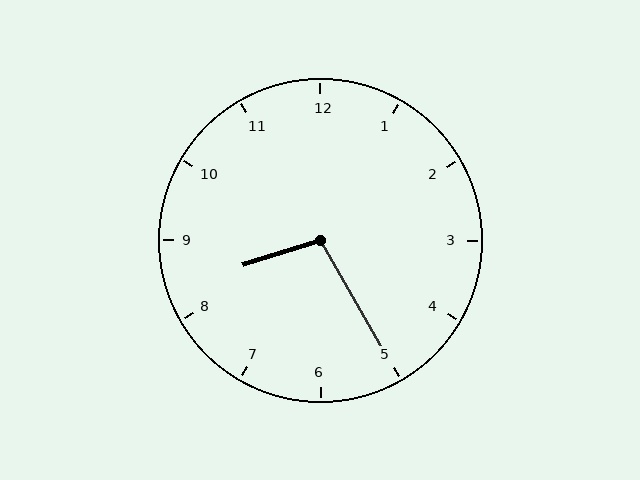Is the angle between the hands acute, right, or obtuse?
It is obtuse.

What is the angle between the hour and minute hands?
Approximately 102 degrees.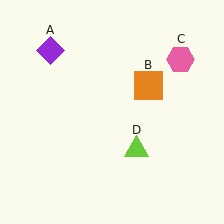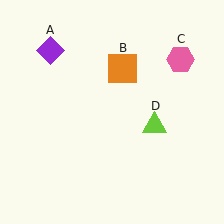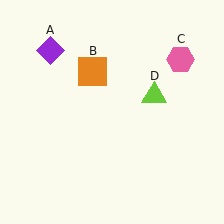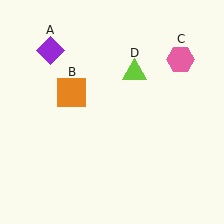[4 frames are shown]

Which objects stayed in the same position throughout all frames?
Purple diamond (object A) and pink hexagon (object C) remained stationary.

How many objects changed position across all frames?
2 objects changed position: orange square (object B), lime triangle (object D).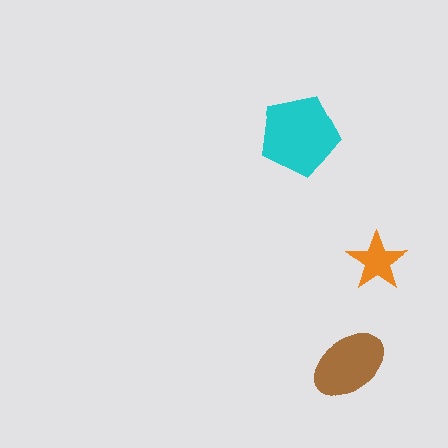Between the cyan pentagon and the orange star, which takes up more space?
The cyan pentagon.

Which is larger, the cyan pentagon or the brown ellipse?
The cyan pentagon.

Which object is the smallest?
The orange star.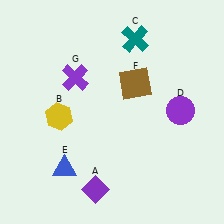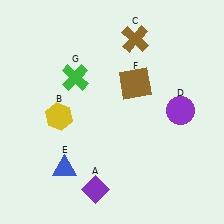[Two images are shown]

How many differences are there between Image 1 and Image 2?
There are 2 differences between the two images.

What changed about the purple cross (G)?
In Image 1, G is purple. In Image 2, it changed to green.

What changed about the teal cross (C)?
In Image 1, C is teal. In Image 2, it changed to brown.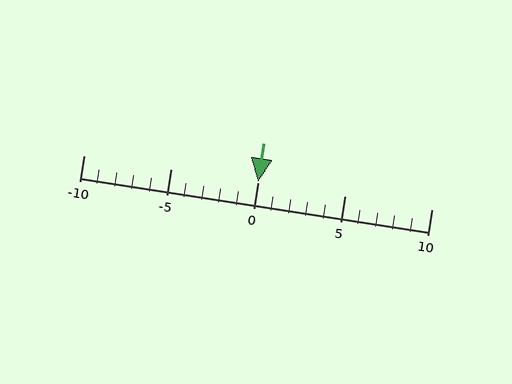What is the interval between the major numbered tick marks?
The major tick marks are spaced 5 units apart.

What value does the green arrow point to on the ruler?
The green arrow points to approximately 0.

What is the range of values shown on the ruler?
The ruler shows values from -10 to 10.